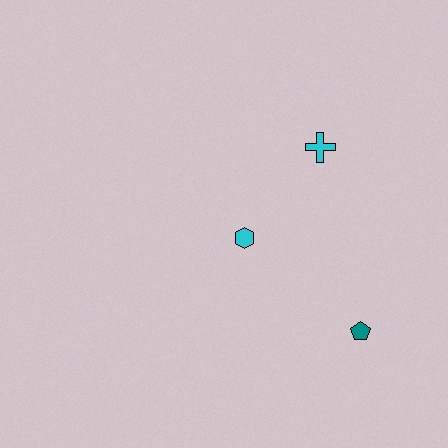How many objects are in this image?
There are 3 objects.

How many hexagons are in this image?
There is 1 hexagon.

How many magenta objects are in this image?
There are no magenta objects.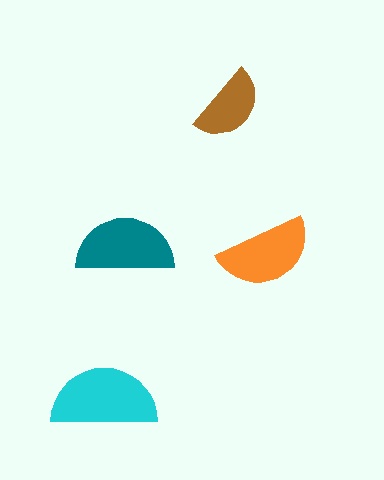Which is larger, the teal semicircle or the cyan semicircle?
The cyan one.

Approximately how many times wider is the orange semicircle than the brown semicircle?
About 1.5 times wider.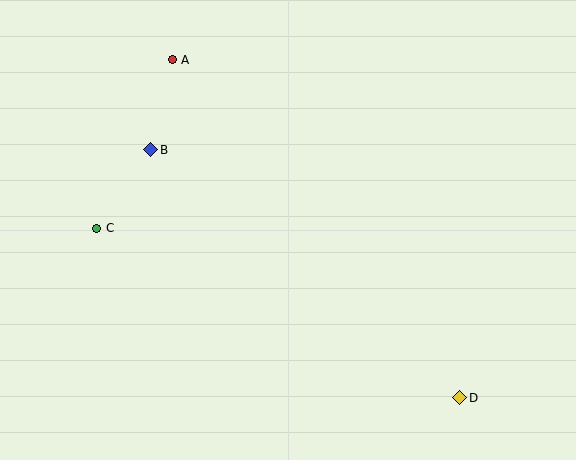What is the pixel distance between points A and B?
The distance between A and B is 93 pixels.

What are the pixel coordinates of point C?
Point C is at (97, 228).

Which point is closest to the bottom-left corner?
Point C is closest to the bottom-left corner.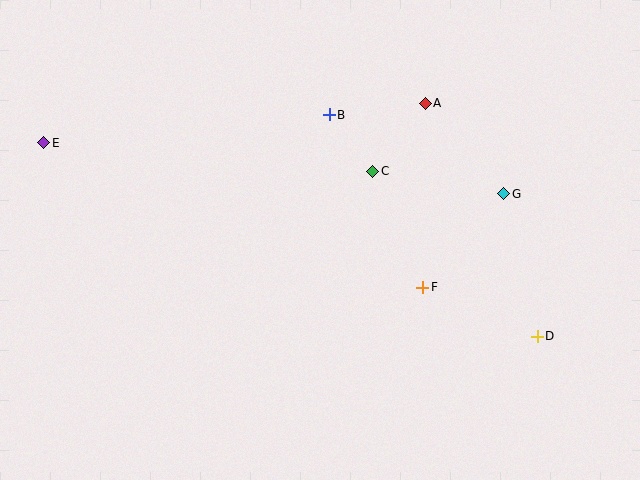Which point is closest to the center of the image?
Point C at (373, 171) is closest to the center.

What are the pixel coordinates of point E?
Point E is at (44, 143).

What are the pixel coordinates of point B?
Point B is at (329, 115).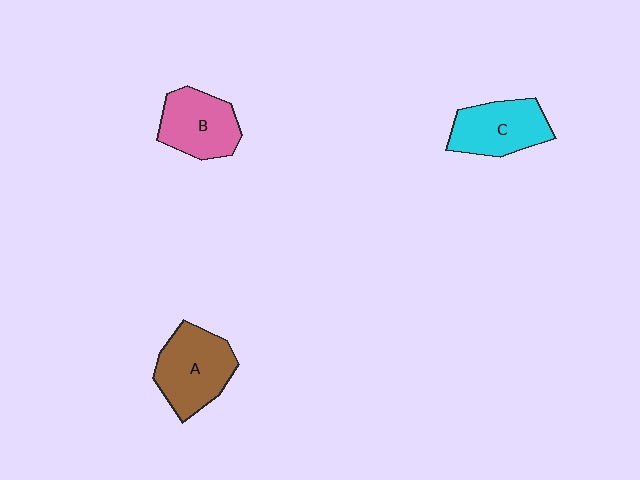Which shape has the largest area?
Shape A (brown).